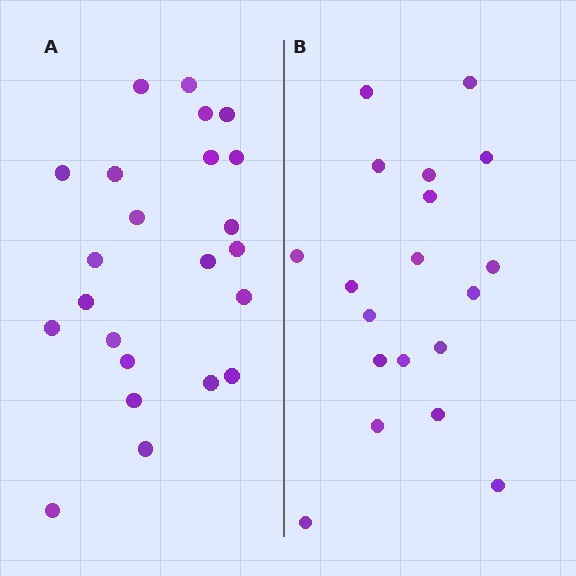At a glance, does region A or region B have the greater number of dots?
Region A (the left region) has more dots.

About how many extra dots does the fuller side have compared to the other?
Region A has about 4 more dots than region B.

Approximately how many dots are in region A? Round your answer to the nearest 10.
About 20 dots. (The exact count is 23, which rounds to 20.)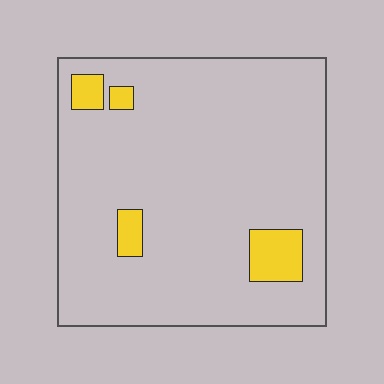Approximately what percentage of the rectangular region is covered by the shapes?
Approximately 10%.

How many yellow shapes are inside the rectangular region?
4.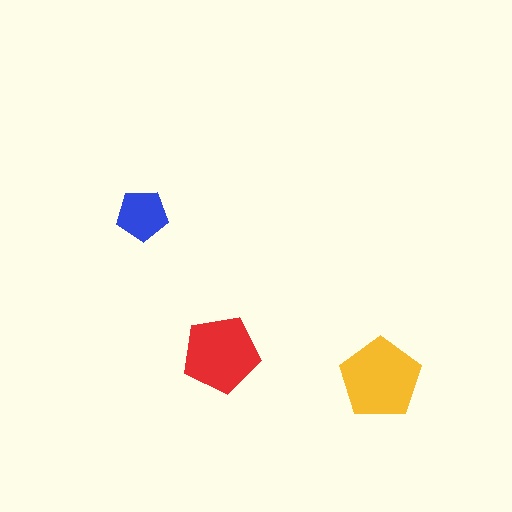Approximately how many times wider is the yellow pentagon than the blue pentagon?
About 1.5 times wider.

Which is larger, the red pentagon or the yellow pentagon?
The yellow one.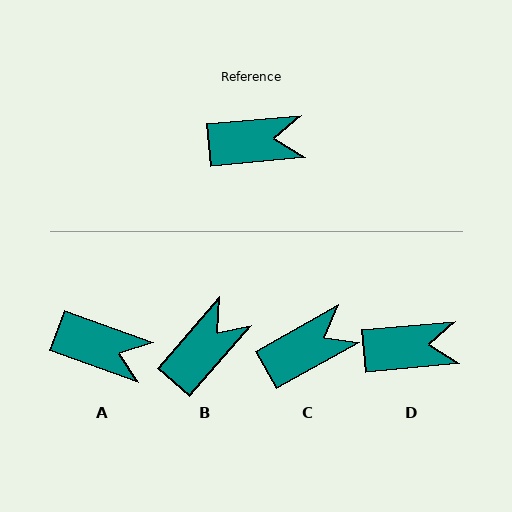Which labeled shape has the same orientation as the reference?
D.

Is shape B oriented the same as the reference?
No, it is off by about 43 degrees.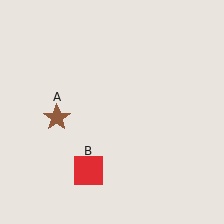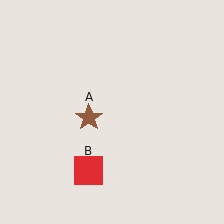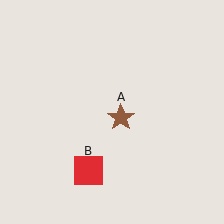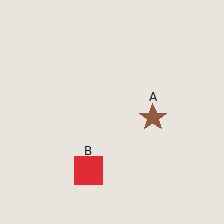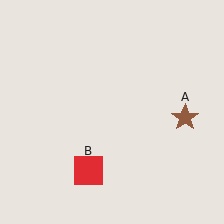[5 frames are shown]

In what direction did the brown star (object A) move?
The brown star (object A) moved right.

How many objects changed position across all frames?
1 object changed position: brown star (object A).